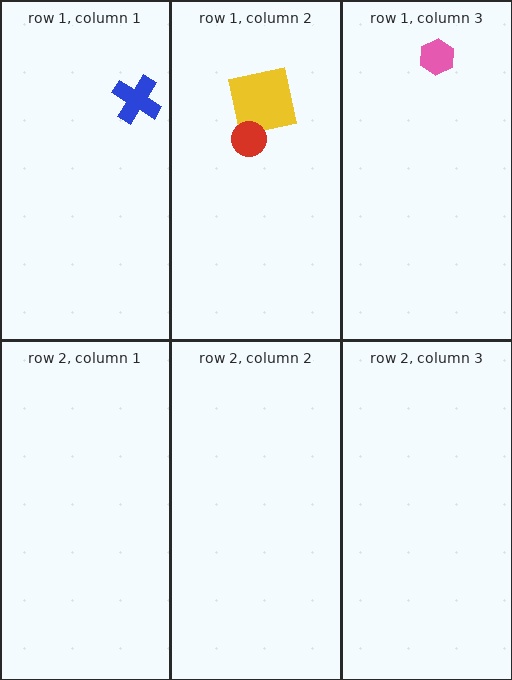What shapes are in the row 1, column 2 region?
The yellow square, the red circle.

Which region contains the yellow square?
The row 1, column 2 region.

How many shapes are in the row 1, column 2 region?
2.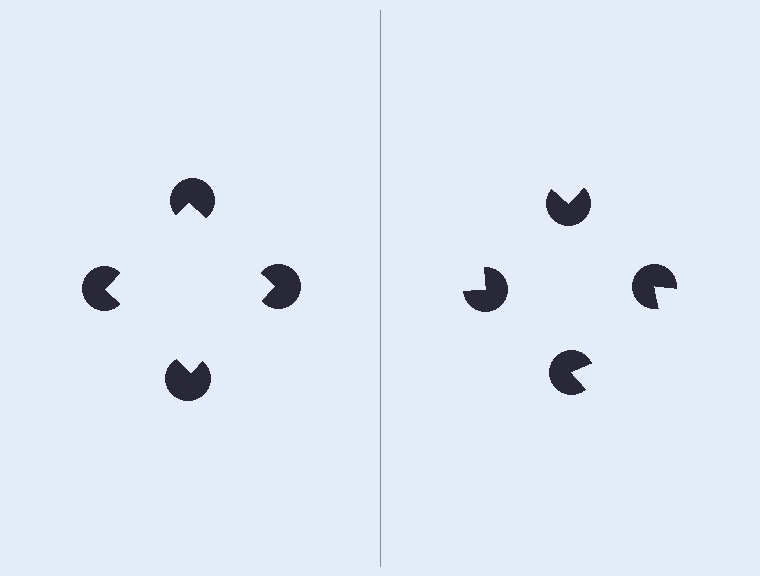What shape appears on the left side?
An illusory square.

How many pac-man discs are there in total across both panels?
8 — 4 on each side.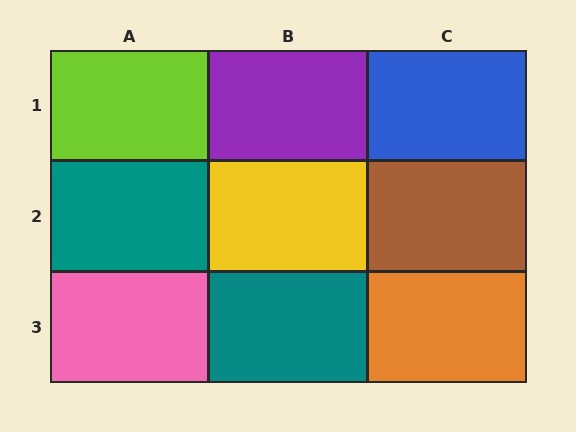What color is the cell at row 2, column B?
Yellow.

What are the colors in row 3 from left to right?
Pink, teal, orange.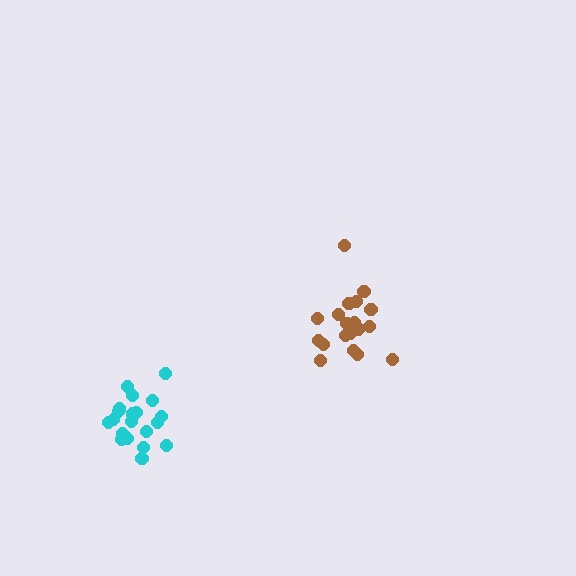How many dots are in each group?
Group 1: 20 dots, Group 2: 21 dots (41 total).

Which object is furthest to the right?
The brown cluster is rightmost.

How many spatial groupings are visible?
There are 2 spatial groupings.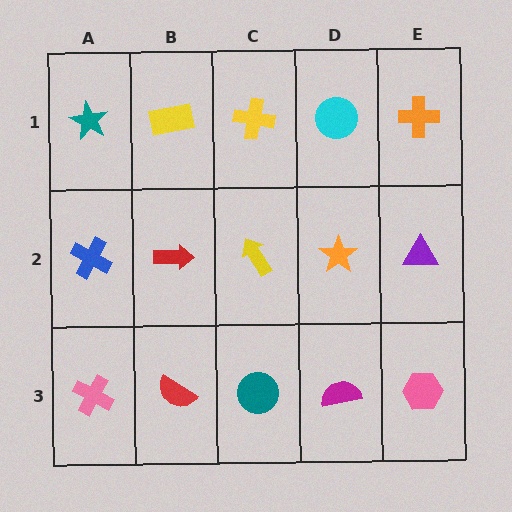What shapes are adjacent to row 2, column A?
A teal star (row 1, column A), a pink cross (row 3, column A), a red arrow (row 2, column B).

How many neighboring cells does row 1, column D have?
3.